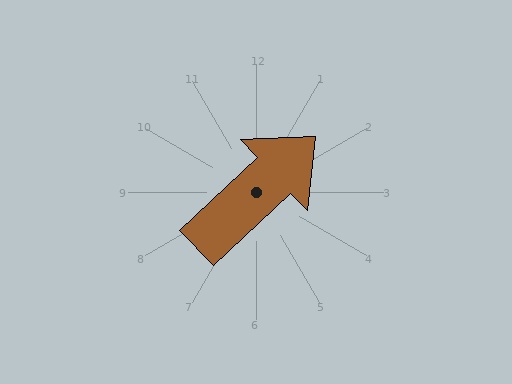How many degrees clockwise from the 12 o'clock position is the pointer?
Approximately 47 degrees.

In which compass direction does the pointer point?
Northeast.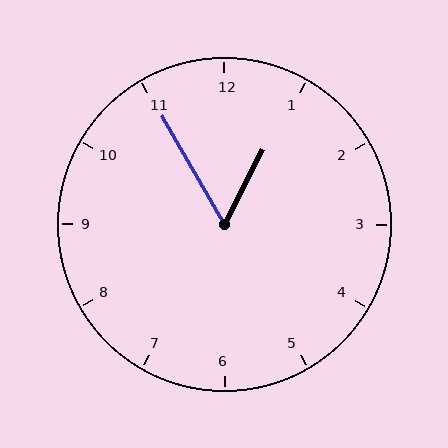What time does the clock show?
12:55.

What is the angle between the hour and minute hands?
Approximately 58 degrees.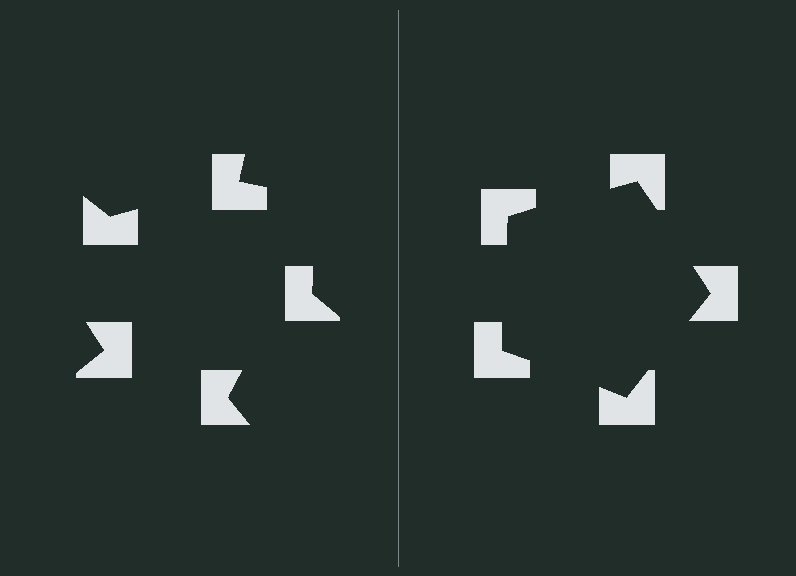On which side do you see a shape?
An illusory pentagon appears on the right side. On the left side the wedge cuts are rotated, so no coherent shape forms.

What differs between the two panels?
The notched squares are positioned identically on both sides; only the wedge orientations differ. On the right they align to a pentagon; on the left they are misaligned.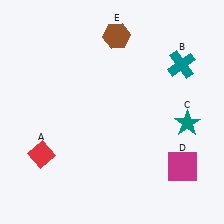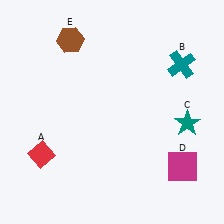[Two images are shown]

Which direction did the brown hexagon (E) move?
The brown hexagon (E) moved left.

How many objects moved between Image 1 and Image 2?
1 object moved between the two images.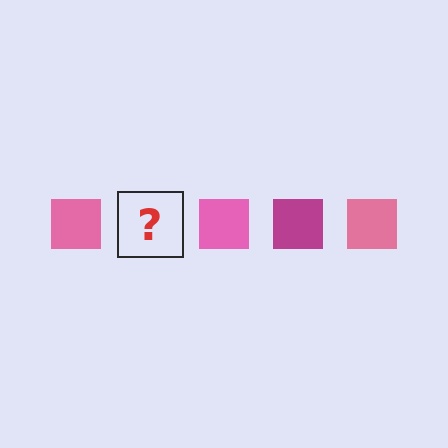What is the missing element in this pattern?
The missing element is a magenta square.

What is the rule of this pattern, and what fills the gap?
The rule is that the pattern cycles through pink, magenta squares. The gap should be filled with a magenta square.